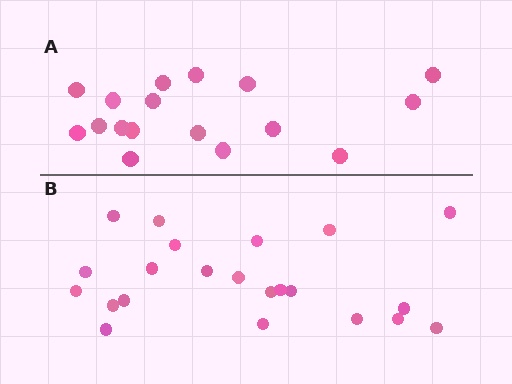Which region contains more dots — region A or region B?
Region B (the bottom region) has more dots.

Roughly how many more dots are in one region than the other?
Region B has about 5 more dots than region A.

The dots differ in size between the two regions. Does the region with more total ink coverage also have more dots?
No. Region A has more total ink coverage because its dots are larger, but region B actually contains more individual dots. Total area can be misleading — the number of items is what matters here.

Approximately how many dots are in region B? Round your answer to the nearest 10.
About 20 dots. (The exact count is 22, which rounds to 20.)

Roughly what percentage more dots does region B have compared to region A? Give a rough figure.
About 30% more.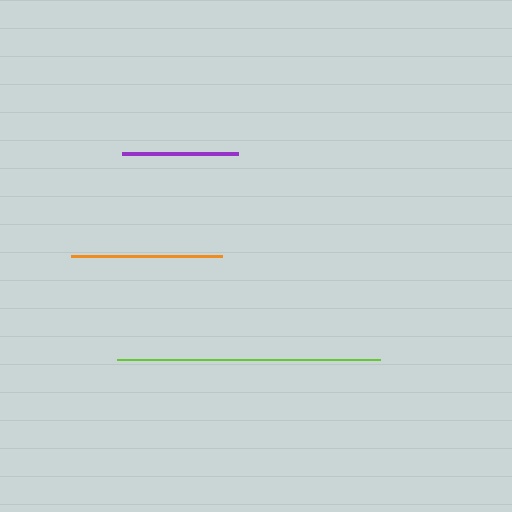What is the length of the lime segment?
The lime segment is approximately 264 pixels long.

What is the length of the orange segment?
The orange segment is approximately 151 pixels long.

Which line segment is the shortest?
The purple line is the shortest at approximately 116 pixels.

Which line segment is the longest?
The lime line is the longest at approximately 264 pixels.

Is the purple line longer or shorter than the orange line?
The orange line is longer than the purple line.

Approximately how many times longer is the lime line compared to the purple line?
The lime line is approximately 2.3 times the length of the purple line.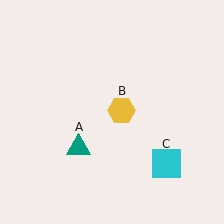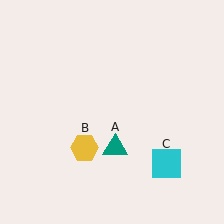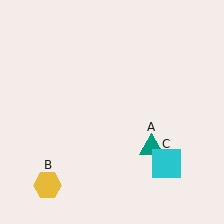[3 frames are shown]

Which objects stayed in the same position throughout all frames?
Cyan square (object C) remained stationary.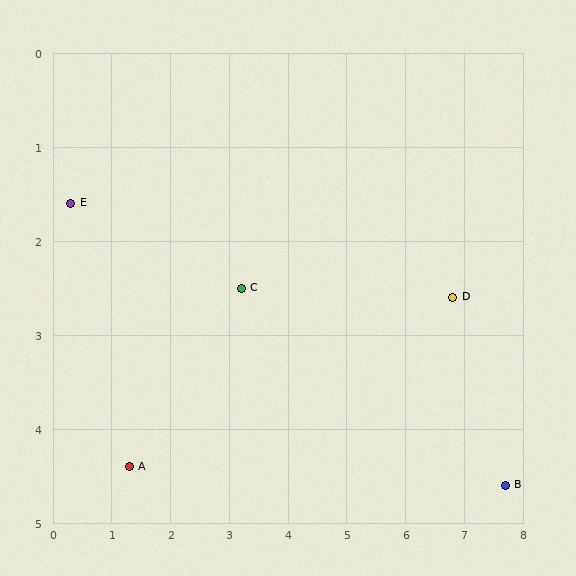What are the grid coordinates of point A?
Point A is at approximately (1.3, 4.4).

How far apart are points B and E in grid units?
Points B and E are about 8.0 grid units apart.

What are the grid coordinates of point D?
Point D is at approximately (6.8, 2.6).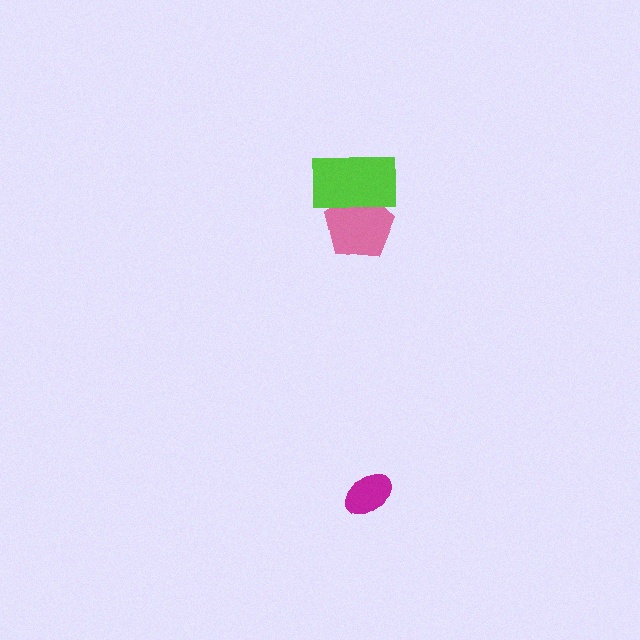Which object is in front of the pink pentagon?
The lime rectangle is in front of the pink pentagon.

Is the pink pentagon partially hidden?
Yes, it is partially covered by another shape.